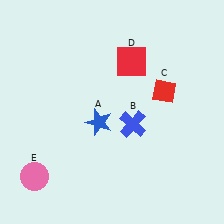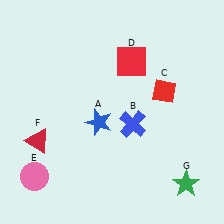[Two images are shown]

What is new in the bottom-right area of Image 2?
A green star (G) was added in the bottom-right area of Image 2.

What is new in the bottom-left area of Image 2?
A red triangle (F) was added in the bottom-left area of Image 2.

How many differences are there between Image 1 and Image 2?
There are 2 differences between the two images.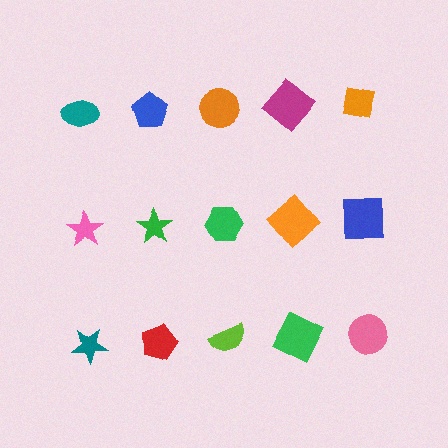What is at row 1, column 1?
A teal ellipse.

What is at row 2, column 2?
A green star.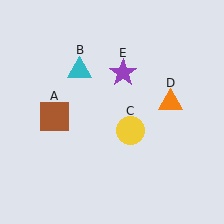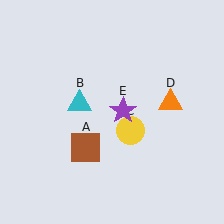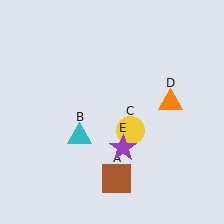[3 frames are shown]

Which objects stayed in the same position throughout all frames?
Yellow circle (object C) and orange triangle (object D) remained stationary.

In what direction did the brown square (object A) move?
The brown square (object A) moved down and to the right.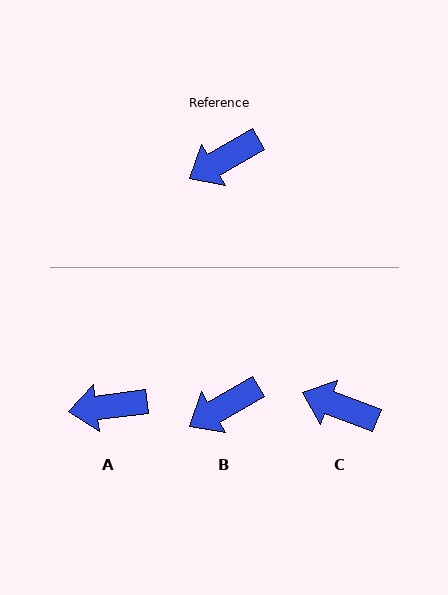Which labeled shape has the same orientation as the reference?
B.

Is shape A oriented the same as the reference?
No, it is off by about 23 degrees.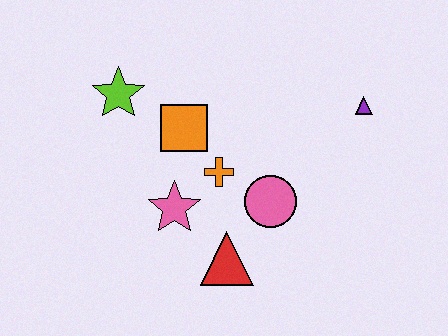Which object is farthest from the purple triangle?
The lime star is farthest from the purple triangle.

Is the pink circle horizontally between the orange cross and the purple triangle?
Yes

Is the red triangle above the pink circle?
No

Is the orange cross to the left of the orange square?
No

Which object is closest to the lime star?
The orange square is closest to the lime star.